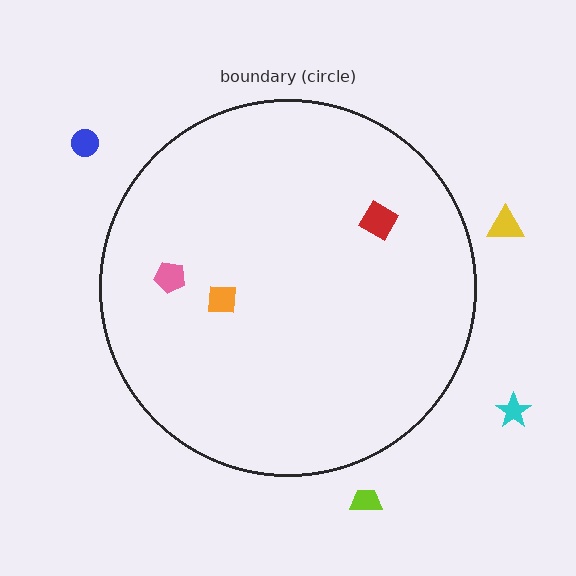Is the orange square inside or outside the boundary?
Inside.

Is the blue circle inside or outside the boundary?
Outside.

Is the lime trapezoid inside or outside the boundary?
Outside.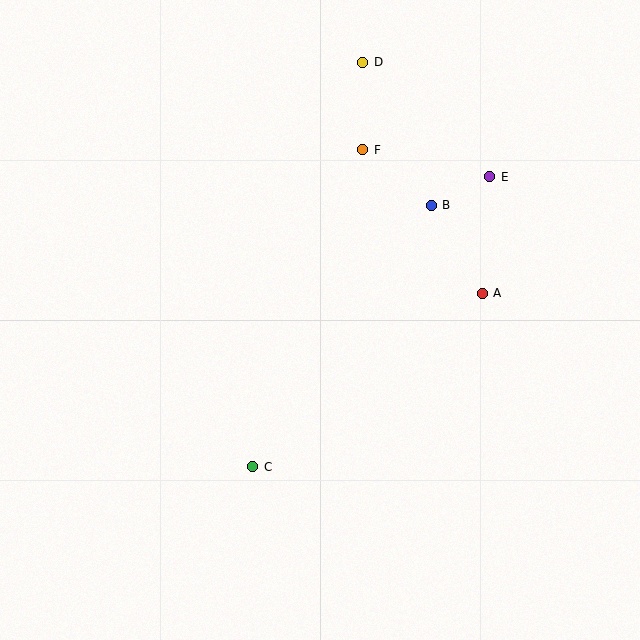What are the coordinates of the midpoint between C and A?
The midpoint between C and A is at (368, 380).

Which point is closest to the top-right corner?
Point E is closest to the top-right corner.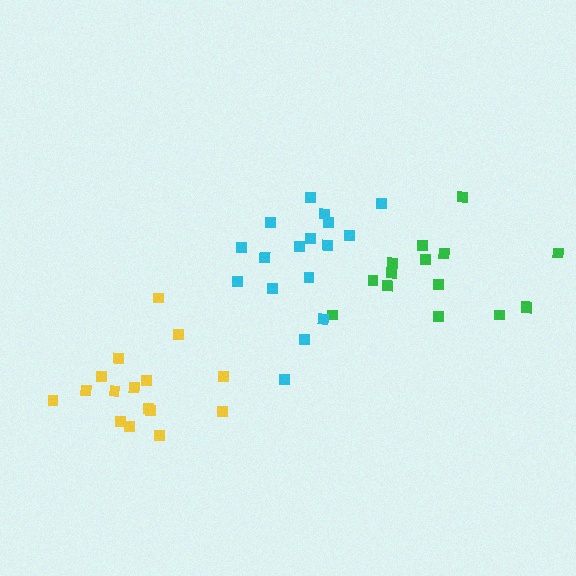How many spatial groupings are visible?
There are 3 spatial groupings.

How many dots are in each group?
Group 1: 15 dots, Group 2: 16 dots, Group 3: 17 dots (48 total).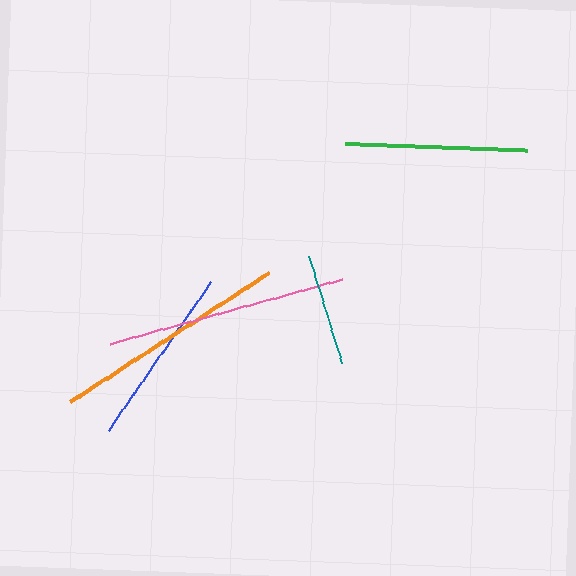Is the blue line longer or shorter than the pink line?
The pink line is longer than the blue line.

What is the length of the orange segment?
The orange segment is approximately 237 pixels long.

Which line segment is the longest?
The pink line is the longest at approximately 242 pixels.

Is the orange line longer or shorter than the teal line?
The orange line is longer than the teal line.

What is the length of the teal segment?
The teal segment is approximately 113 pixels long.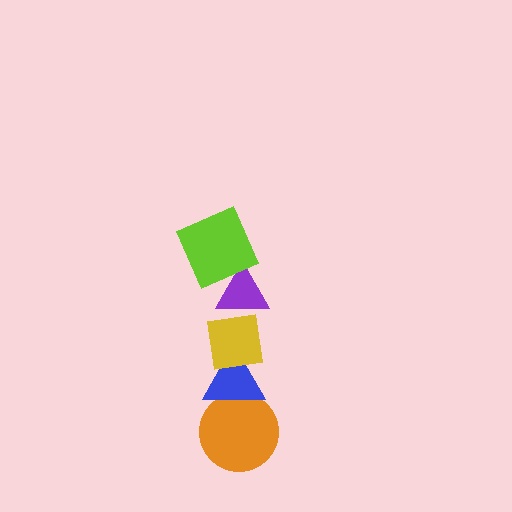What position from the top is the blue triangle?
The blue triangle is 4th from the top.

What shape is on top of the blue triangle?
The yellow square is on top of the blue triangle.